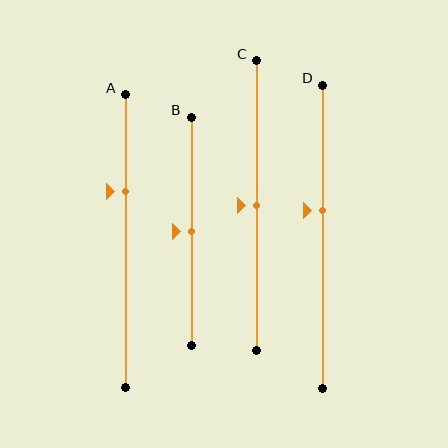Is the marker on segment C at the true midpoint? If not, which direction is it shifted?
Yes, the marker on segment C is at the true midpoint.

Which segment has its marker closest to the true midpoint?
Segment B has its marker closest to the true midpoint.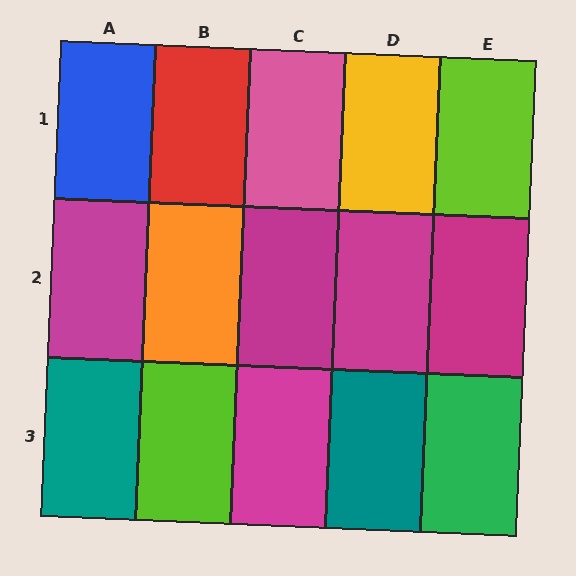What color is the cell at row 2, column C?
Magenta.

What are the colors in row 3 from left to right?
Teal, lime, magenta, teal, green.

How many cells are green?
1 cell is green.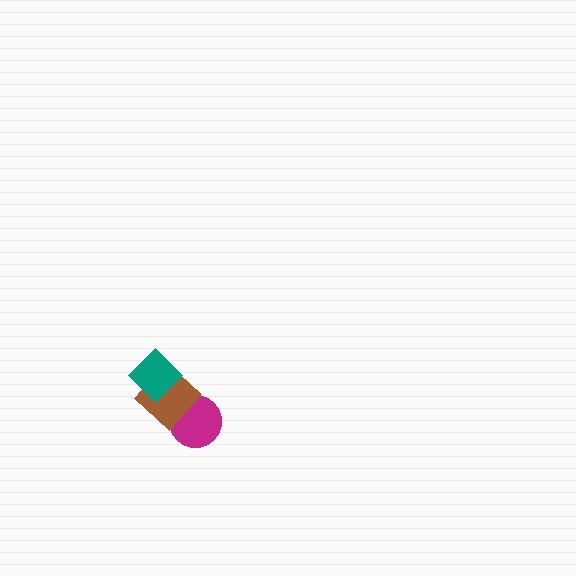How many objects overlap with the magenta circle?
1 object overlaps with the magenta circle.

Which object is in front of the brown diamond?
The teal diamond is in front of the brown diamond.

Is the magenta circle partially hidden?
Yes, it is partially covered by another shape.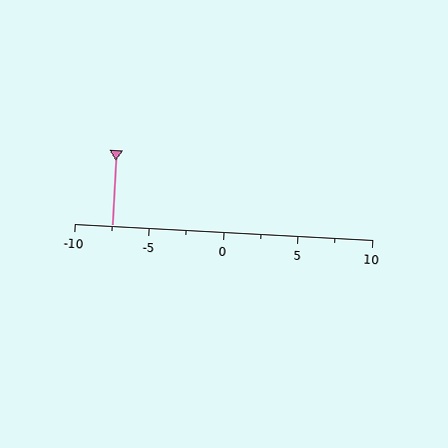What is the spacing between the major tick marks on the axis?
The major ticks are spaced 5 apart.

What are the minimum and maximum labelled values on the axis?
The axis runs from -10 to 10.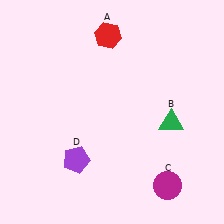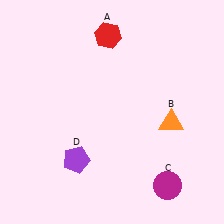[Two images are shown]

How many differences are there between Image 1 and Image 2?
There is 1 difference between the two images.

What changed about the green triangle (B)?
In Image 1, B is green. In Image 2, it changed to orange.